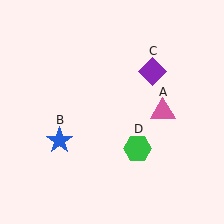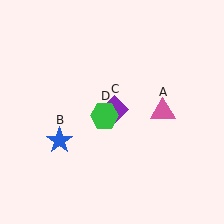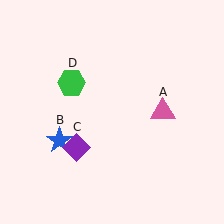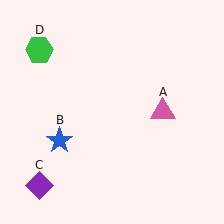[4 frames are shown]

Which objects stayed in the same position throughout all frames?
Pink triangle (object A) and blue star (object B) remained stationary.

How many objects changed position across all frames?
2 objects changed position: purple diamond (object C), green hexagon (object D).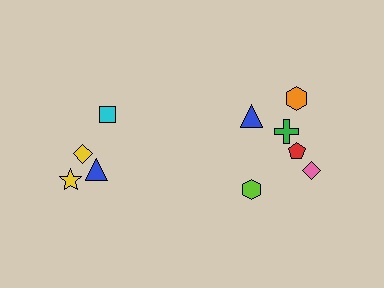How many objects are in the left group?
There are 4 objects.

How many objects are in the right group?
There are 6 objects.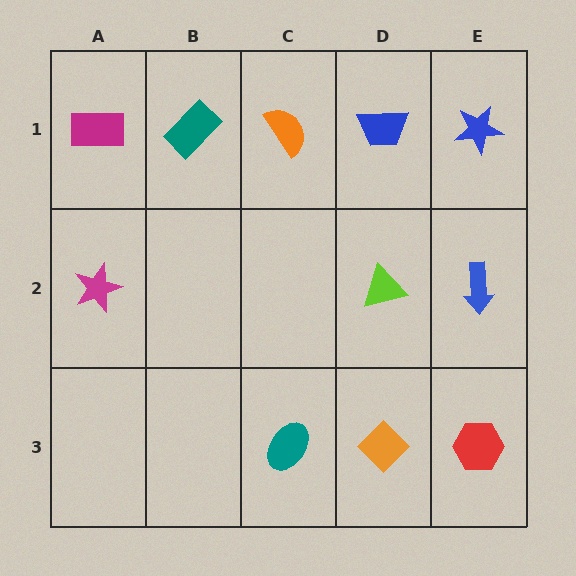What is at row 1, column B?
A teal rectangle.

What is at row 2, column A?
A magenta star.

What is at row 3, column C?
A teal ellipse.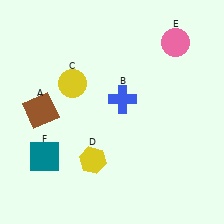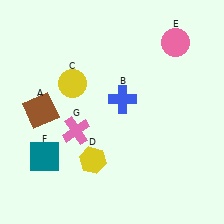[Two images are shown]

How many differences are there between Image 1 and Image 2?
There is 1 difference between the two images.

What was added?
A pink cross (G) was added in Image 2.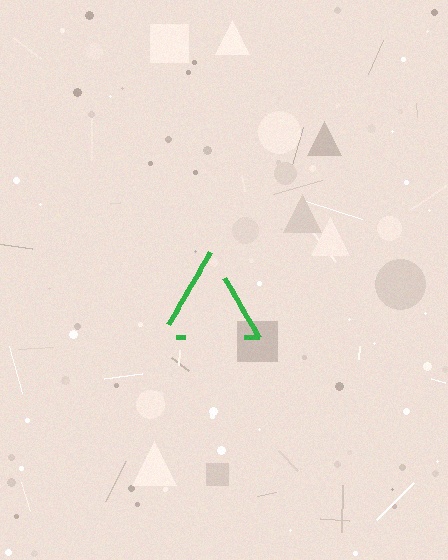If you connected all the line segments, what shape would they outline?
They would outline a triangle.